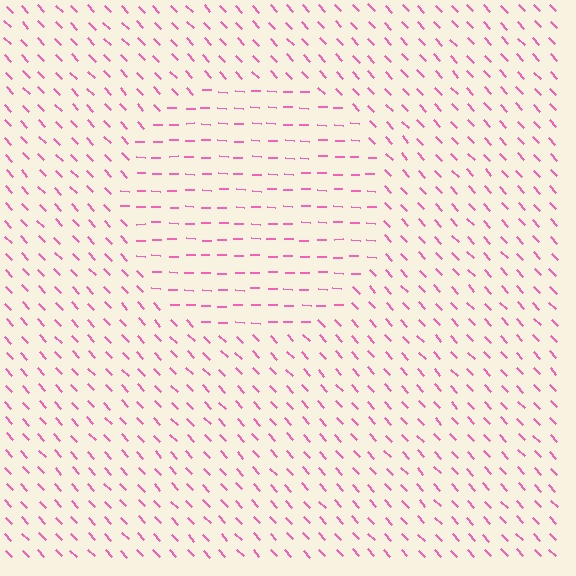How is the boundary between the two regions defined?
The boundary is defined purely by a change in line orientation (approximately 45 degrees difference). All lines are the same color and thickness.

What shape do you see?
I see a circle.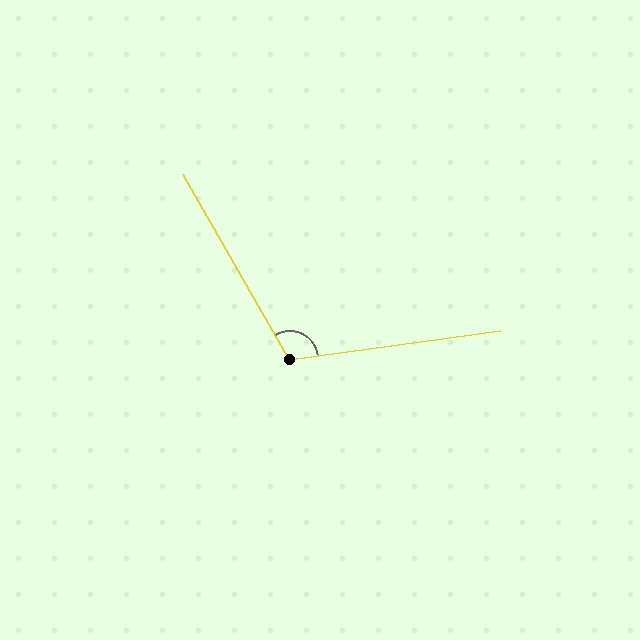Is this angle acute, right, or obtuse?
It is obtuse.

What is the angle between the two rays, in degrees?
Approximately 112 degrees.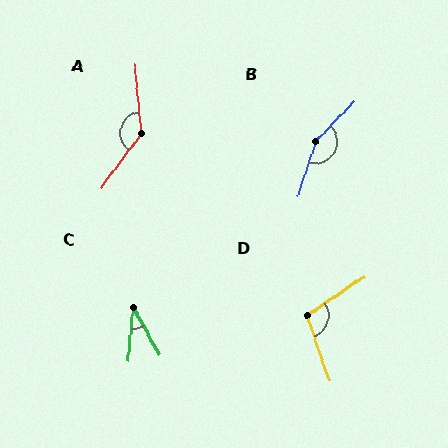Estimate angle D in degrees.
Approximately 105 degrees.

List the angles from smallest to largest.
C (35°), D (105°), A (138°), B (155°).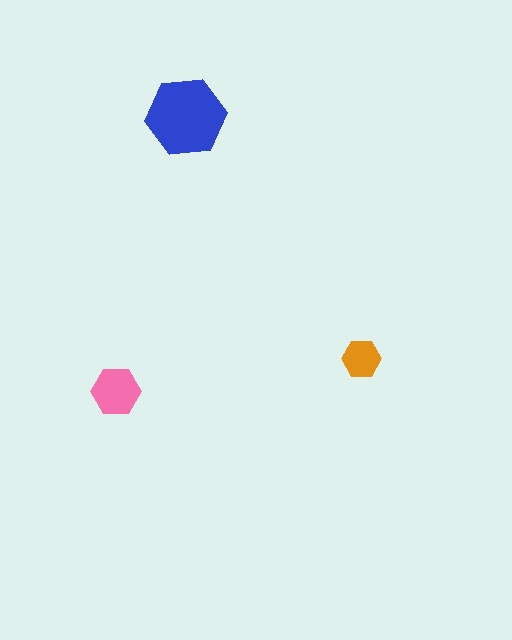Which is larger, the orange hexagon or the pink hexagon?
The pink one.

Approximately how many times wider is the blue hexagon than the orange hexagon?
About 2 times wider.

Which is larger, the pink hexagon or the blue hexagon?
The blue one.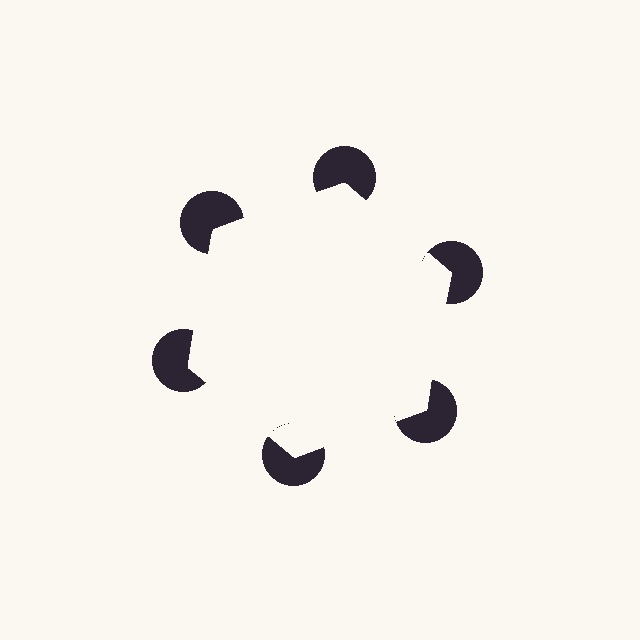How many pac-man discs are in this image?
There are 6 — one at each vertex of the illusory hexagon.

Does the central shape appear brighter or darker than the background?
It typically appears slightly brighter than the background, even though no actual brightness change is drawn.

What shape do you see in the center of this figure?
An illusory hexagon — its edges are inferred from the aligned wedge cuts in the pac-man discs, not physically drawn.